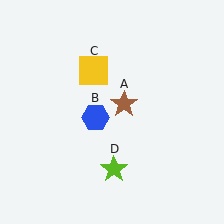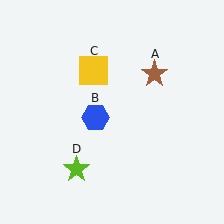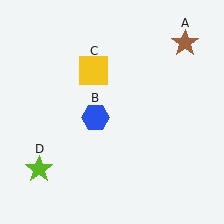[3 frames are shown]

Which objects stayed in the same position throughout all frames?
Blue hexagon (object B) and yellow square (object C) remained stationary.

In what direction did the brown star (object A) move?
The brown star (object A) moved up and to the right.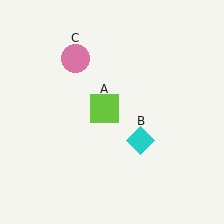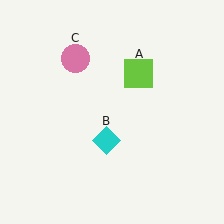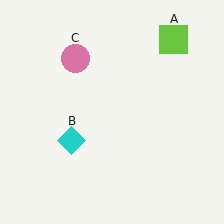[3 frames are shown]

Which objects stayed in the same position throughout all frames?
Pink circle (object C) remained stationary.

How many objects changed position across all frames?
2 objects changed position: lime square (object A), cyan diamond (object B).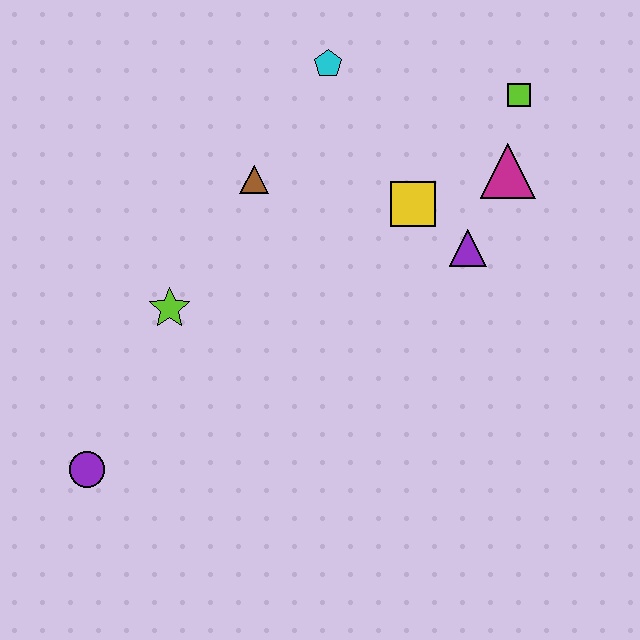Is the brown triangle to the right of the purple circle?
Yes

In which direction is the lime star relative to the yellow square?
The lime star is to the left of the yellow square.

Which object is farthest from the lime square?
The purple circle is farthest from the lime square.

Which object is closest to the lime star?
The brown triangle is closest to the lime star.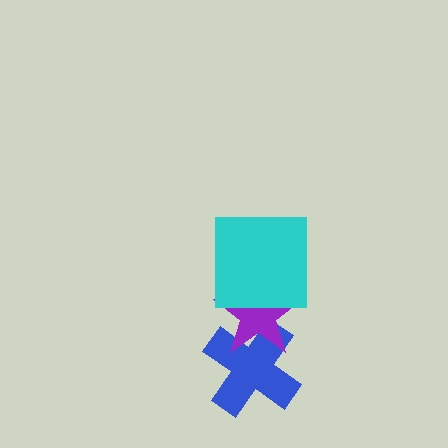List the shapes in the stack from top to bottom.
From top to bottom: the cyan square, the purple star, the blue cross.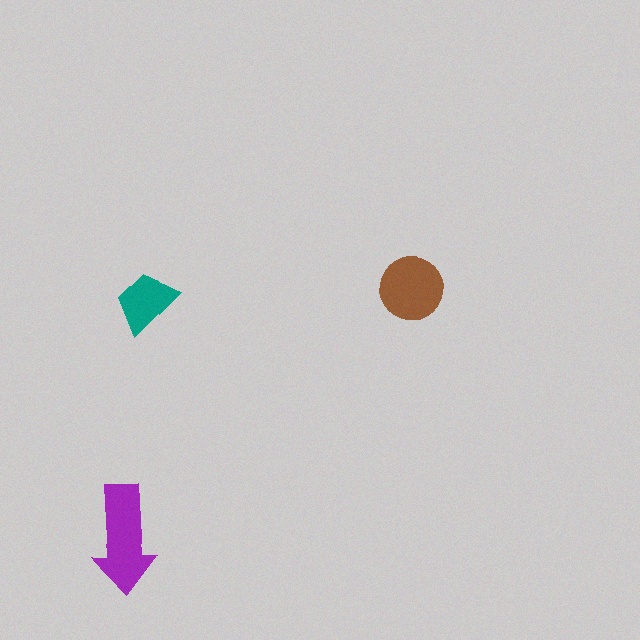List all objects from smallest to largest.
The teal trapezoid, the brown circle, the purple arrow.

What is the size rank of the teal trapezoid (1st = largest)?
3rd.